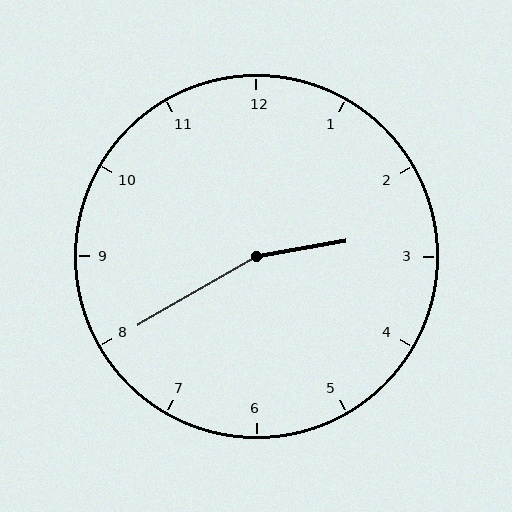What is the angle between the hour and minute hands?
Approximately 160 degrees.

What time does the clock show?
2:40.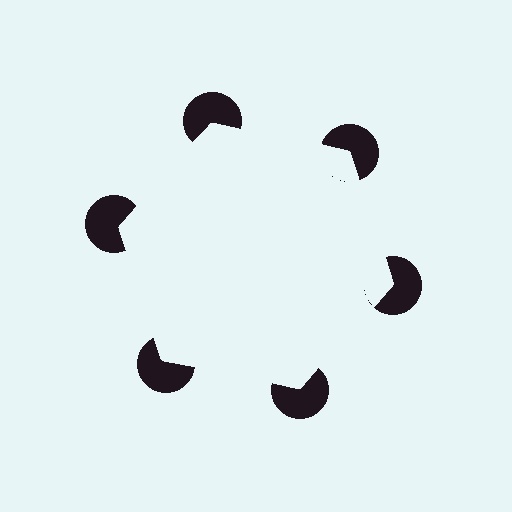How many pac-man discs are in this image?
There are 6 — one at each vertex of the illusory hexagon.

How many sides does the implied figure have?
6 sides.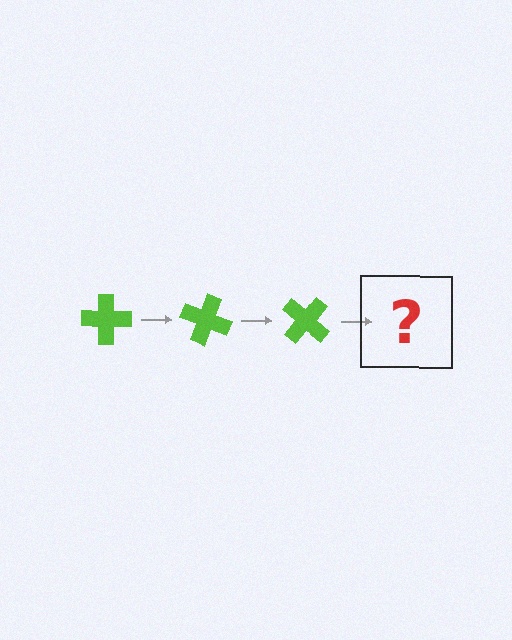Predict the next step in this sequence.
The next step is a lime cross rotated 60 degrees.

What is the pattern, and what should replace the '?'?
The pattern is that the cross rotates 20 degrees each step. The '?' should be a lime cross rotated 60 degrees.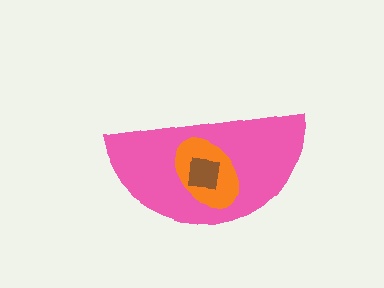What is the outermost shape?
The pink semicircle.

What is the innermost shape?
The brown square.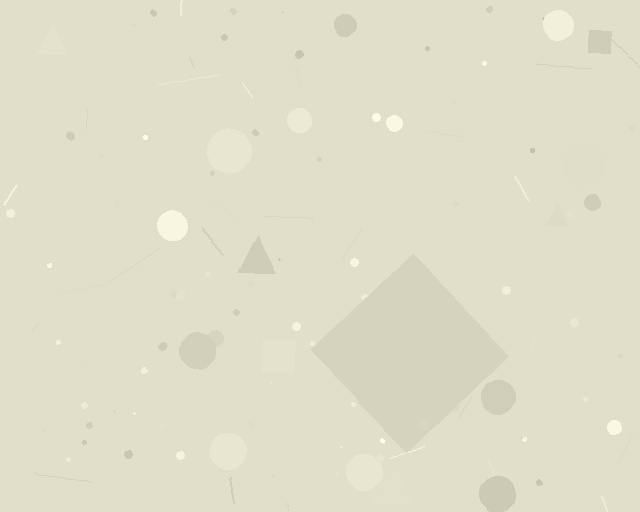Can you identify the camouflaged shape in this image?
The camouflaged shape is a diamond.